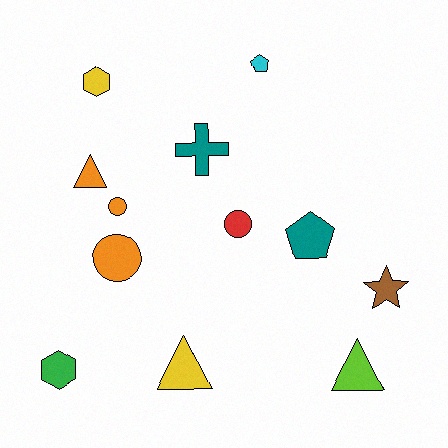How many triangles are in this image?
There are 3 triangles.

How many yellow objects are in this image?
There are 2 yellow objects.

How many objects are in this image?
There are 12 objects.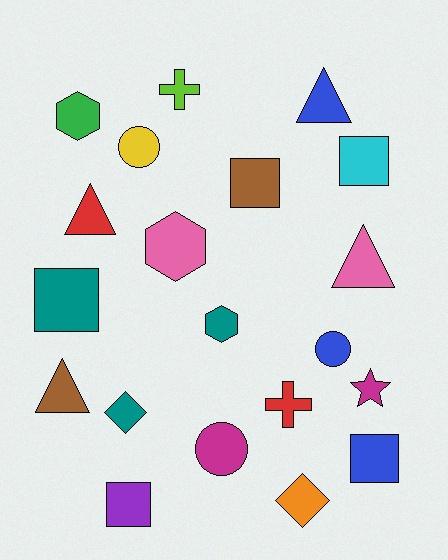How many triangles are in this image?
There are 4 triangles.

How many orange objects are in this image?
There is 1 orange object.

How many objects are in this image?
There are 20 objects.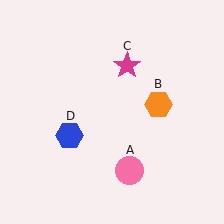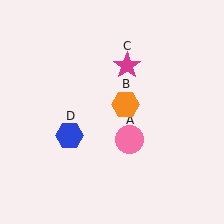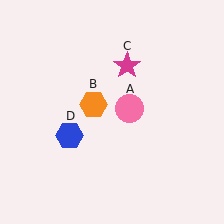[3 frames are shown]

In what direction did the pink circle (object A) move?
The pink circle (object A) moved up.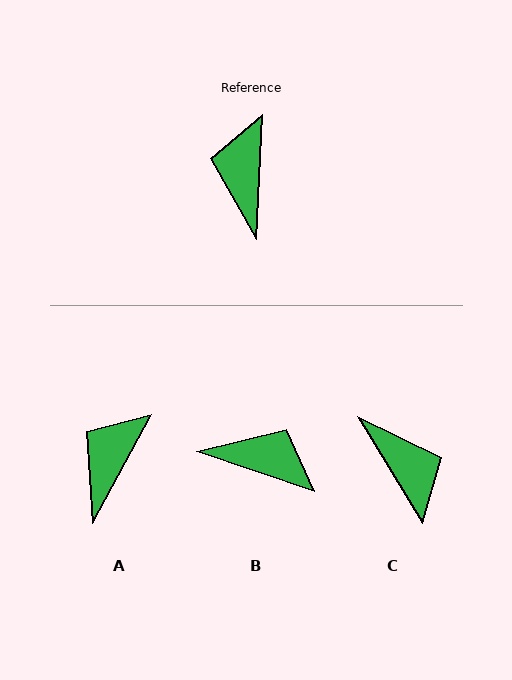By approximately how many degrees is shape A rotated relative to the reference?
Approximately 26 degrees clockwise.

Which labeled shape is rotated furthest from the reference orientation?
C, about 146 degrees away.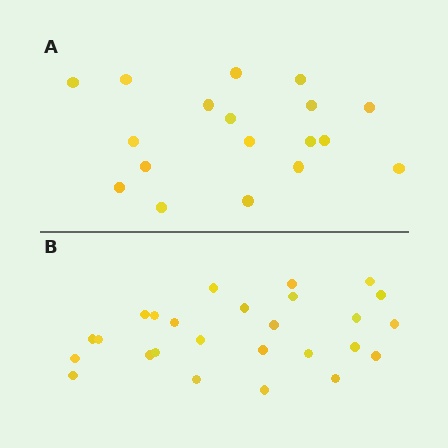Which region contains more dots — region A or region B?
Region B (the bottom region) has more dots.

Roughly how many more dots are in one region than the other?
Region B has roughly 8 or so more dots than region A.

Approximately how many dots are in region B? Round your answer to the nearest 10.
About 30 dots. (The exact count is 26, which rounds to 30.)